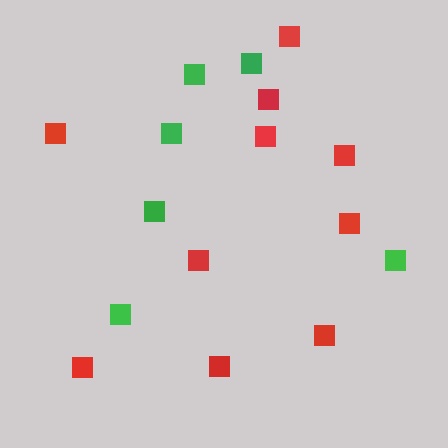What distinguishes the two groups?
There are 2 groups: one group of red squares (10) and one group of green squares (6).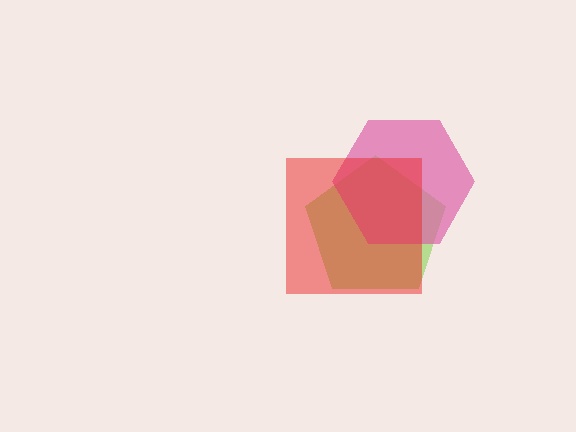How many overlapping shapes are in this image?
There are 3 overlapping shapes in the image.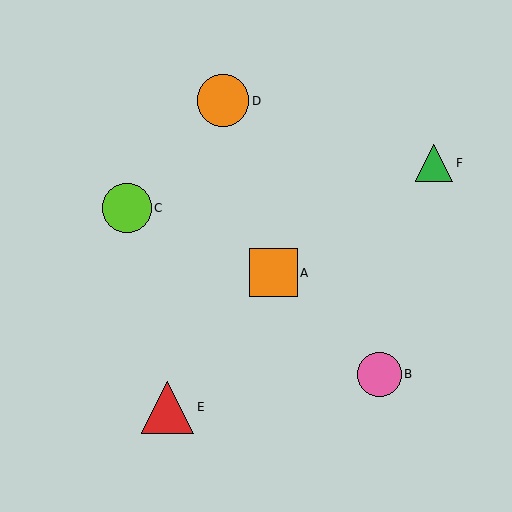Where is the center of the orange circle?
The center of the orange circle is at (223, 101).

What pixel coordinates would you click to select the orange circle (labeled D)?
Click at (223, 101) to select the orange circle D.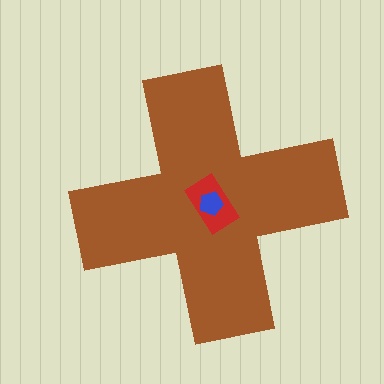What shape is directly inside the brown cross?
The red rectangle.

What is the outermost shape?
The brown cross.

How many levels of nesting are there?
3.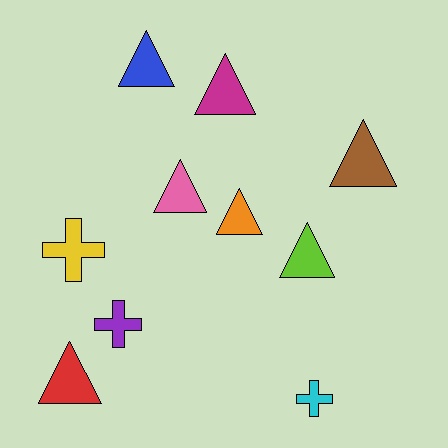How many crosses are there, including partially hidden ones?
There are 3 crosses.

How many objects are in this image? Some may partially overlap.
There are 10 objects.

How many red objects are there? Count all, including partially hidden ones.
There is 1 red object.